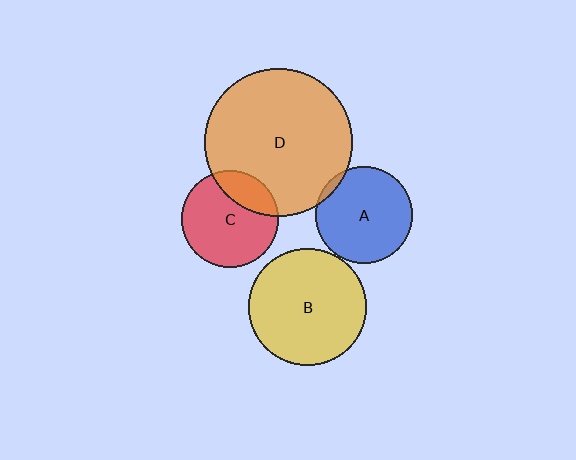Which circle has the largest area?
Circle D (orange).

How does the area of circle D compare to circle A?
Approximately 2.3 times.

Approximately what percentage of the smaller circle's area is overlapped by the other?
Approximately 25%.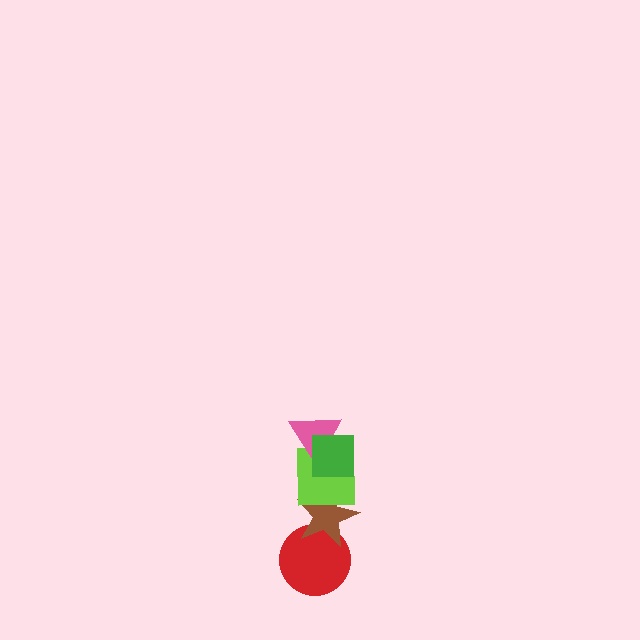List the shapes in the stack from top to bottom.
From top to bottom: the green square, the pink triangle, the lime square, the brown star, the red circle.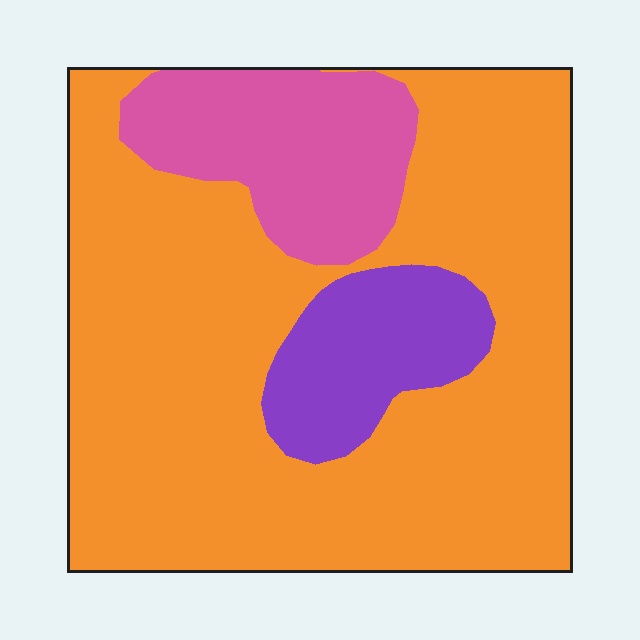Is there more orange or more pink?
Orange.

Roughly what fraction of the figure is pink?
Pink takes up less than a sixth of the figure.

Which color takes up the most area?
Orange, at roughly 70%.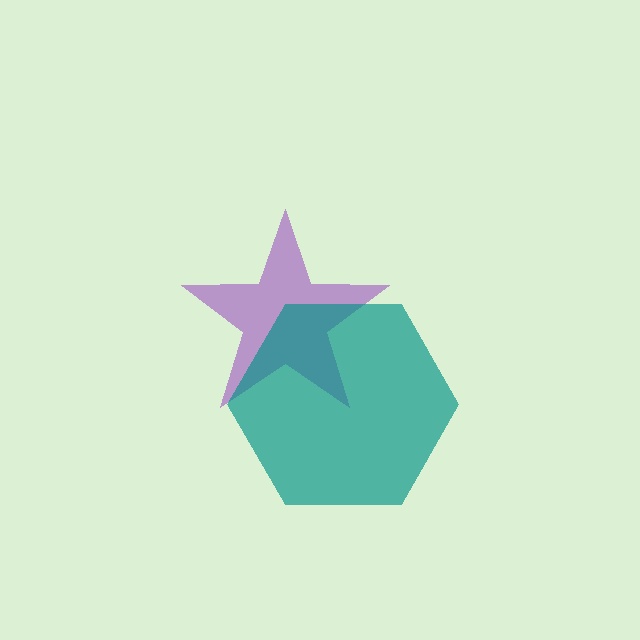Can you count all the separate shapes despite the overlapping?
Yes, there are 2 separate shapes.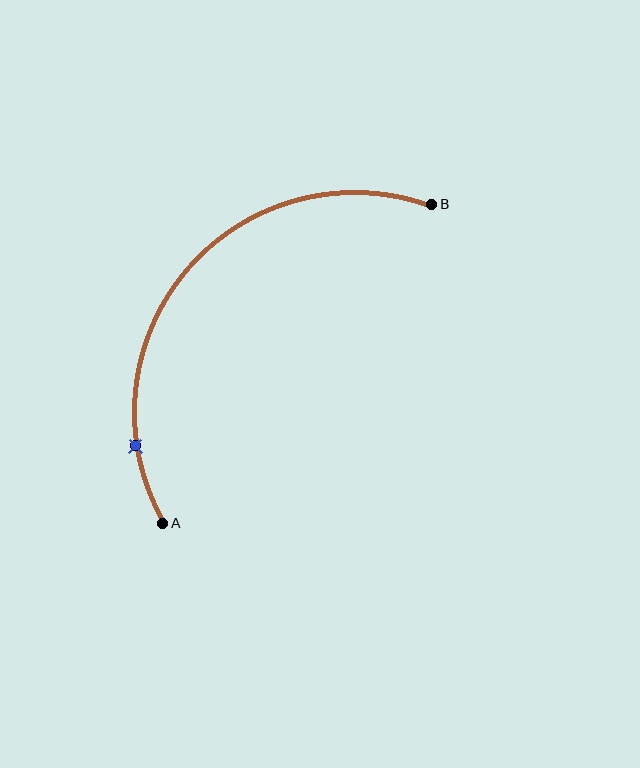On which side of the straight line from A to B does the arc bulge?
The arc bulges above and to the left of the straight line connecting A and B.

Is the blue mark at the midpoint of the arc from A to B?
No. The blue mark lies on the arc but is closer to endpoint A. The arc midpoint would be at the point on the curve equidistant along the arc from both A and B.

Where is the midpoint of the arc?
The arc midpoint is the point on the curve farthest from the straight line joining A and B. It sits above and to the left of that line.